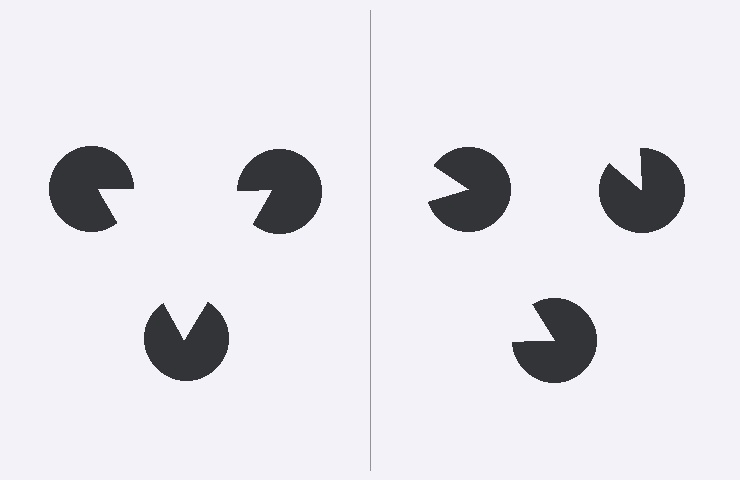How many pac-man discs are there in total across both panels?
6 — 3 on each side.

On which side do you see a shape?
An illusory triangle appears on the left side. On the right side the wedge cuts are rotated, so no coherent shape forms.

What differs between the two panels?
The pac-man discs are positioned identically on both sides; only the wedge orientations differ. On the left they align to a triangle; on the right they are misaligned.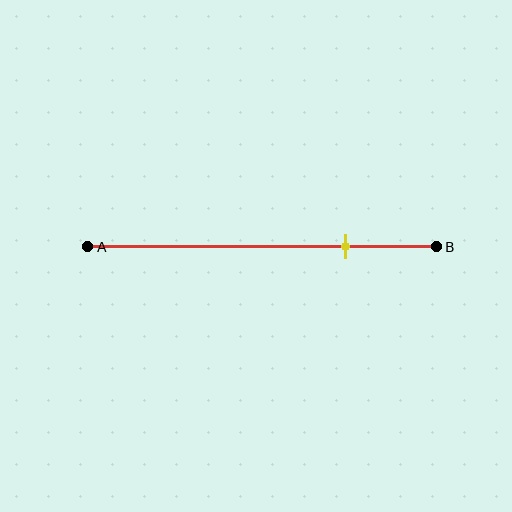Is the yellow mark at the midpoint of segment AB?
No, the mark is at about 75% from A, not at the 50% midpoint.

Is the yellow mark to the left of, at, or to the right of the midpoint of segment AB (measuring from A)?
The yellow mark is to the right of the midpoint of segment AB.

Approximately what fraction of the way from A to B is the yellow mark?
The yellow mark is approximately 75% of the way from A to B.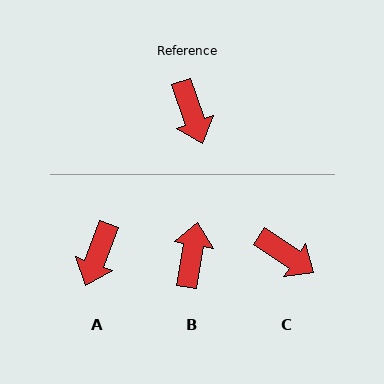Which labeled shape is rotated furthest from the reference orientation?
B, about 151 degrees away.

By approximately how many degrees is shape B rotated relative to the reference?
Approximately 151 degrees counter-clockwise.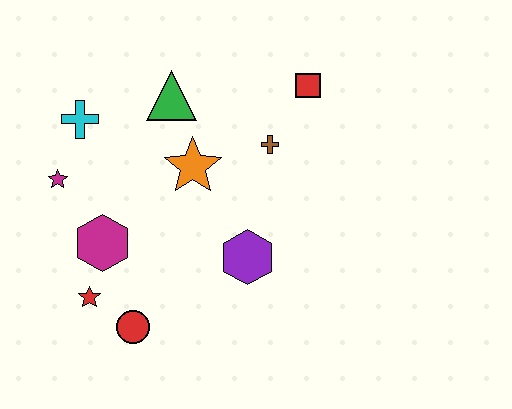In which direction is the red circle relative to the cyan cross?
The red circle is below the cyan cross.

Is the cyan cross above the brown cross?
Yes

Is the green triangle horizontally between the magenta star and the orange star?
Yes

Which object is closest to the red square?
The brown cross is closest to the red square.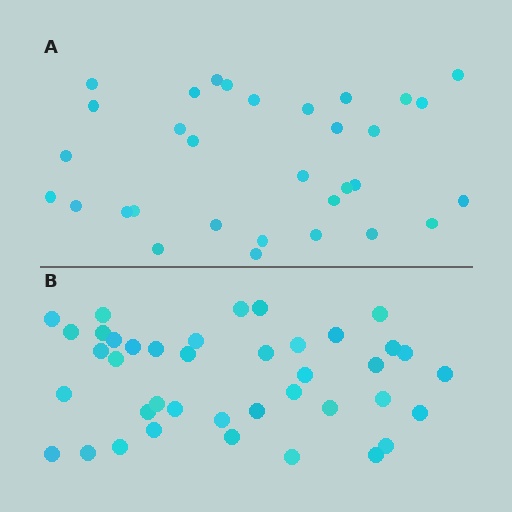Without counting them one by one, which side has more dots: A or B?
Region B (the bottom region) has more dots.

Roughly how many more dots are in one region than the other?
Region B has roughly 8 or so more dots than region A.